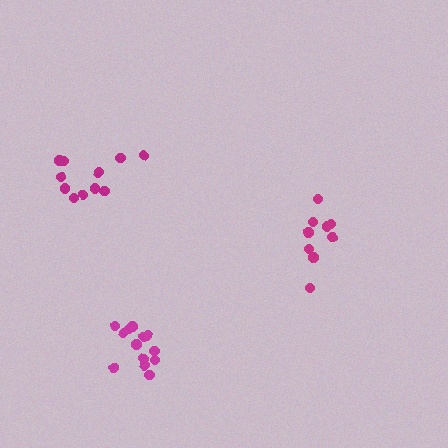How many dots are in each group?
Group 1: 9 dots, Group 2: 13 dots, Group 3: 11 dots (33 total).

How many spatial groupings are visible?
There are 3 spatial groupings.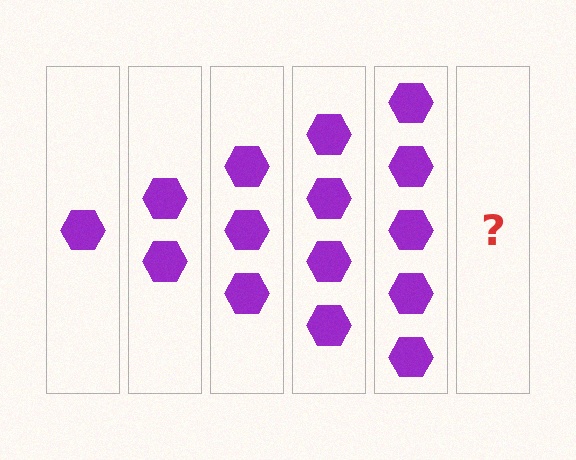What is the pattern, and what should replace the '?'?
The pattern is that each step adds one more hexagon. The '?' should be 6 hexagons.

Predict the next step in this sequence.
The next step is 6 hexagons.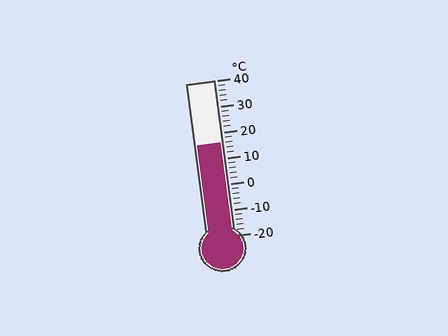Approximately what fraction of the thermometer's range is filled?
The thermometer is filled to approximately 60% of its range.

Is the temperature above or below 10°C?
The temperature is above 10°C.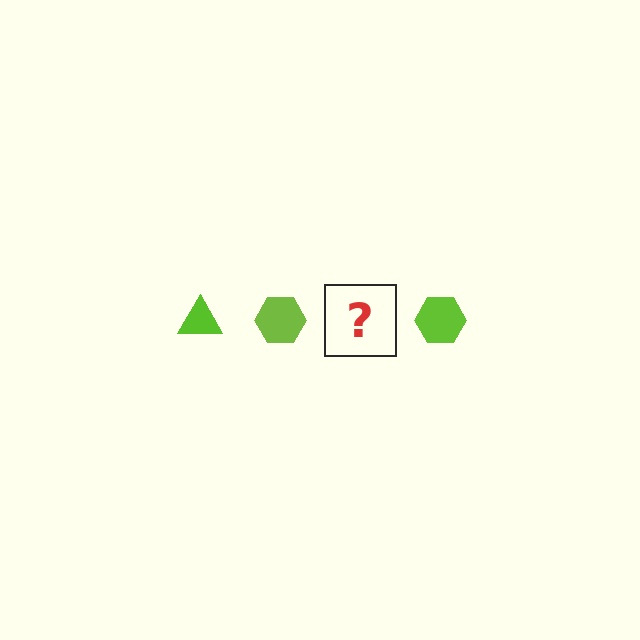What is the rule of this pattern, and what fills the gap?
The rule is that the pattern cycles through triangle, hexagon shapes in lime. The gap should be filled with a lime triangle.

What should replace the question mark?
The question mark should be replaced with a lime triangle.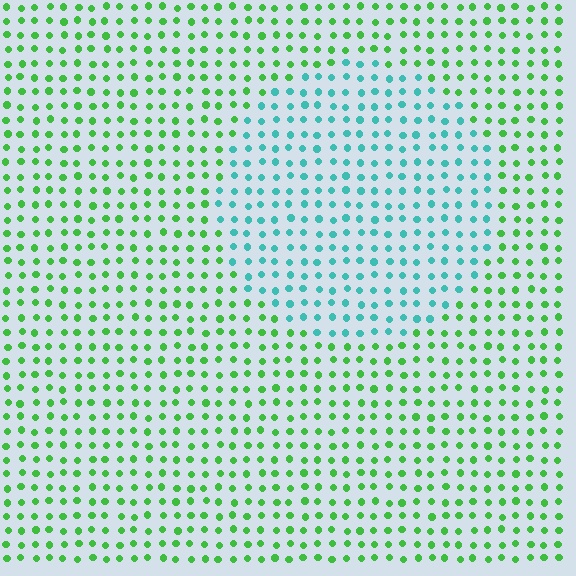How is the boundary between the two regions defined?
The boundary is defined purely by a slight shift in hue (about 55 degrees). Spacing, size, and orientation are identical on both sides.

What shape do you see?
I see a circle.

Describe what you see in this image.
The image is filled with small green elements in a uniform arrangement. A circle-shaped region is visible where the elements are tinted to a slightly different hue, forming a subtle color boundary.